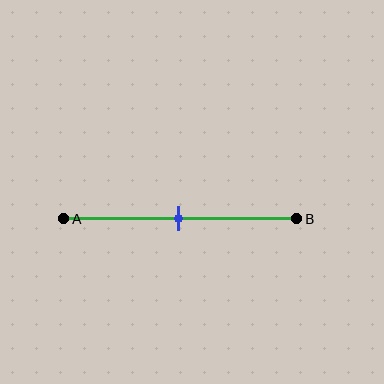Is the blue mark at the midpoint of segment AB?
Yes, the mark is approximately at the midpoint.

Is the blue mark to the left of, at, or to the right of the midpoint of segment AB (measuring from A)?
The blue mark is approximately at the midpoint of segment AB.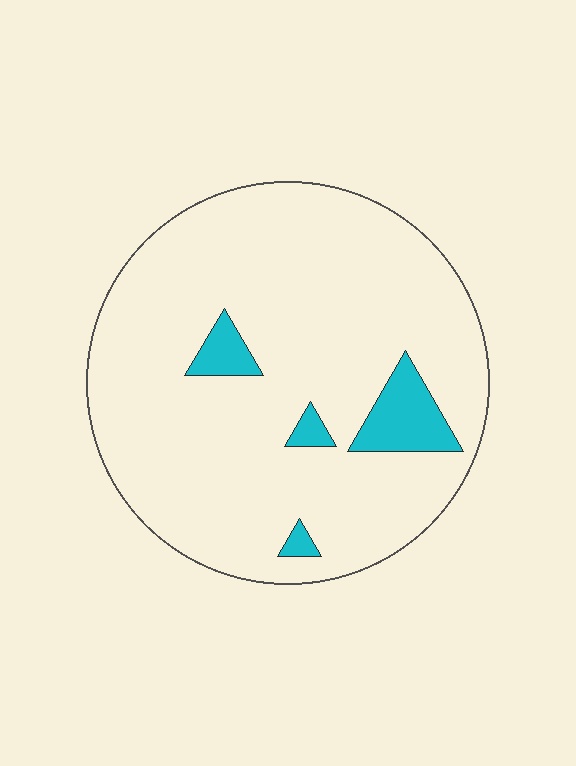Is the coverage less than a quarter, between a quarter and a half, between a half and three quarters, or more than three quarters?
Less than a quarter.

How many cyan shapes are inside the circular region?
4.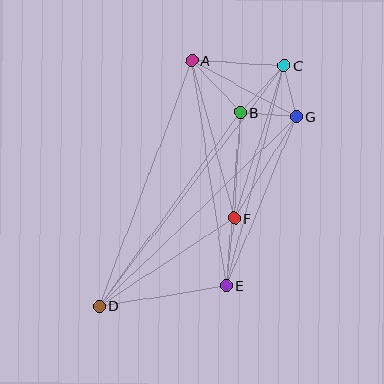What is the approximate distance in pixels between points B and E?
The distance between B and E is approximately 174 pixels.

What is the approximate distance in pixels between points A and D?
The distance between A and D is approximately 262 pixels.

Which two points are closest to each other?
Points C and G are closest to each other.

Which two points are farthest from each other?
Points C and D are farthest from each other.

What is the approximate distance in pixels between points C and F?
The distance between C and F is approximately 161 pixels.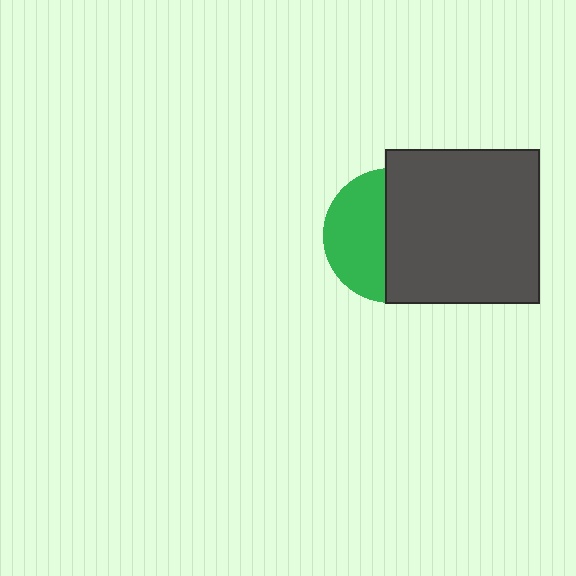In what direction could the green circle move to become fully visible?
The green circle could move left. That would shift it out from behind the dark gray square entirely.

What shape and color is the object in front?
The object in front is a dark gray square.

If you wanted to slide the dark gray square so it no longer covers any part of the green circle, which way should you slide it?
Slide it right — that is the most direct way to separate the two shapes.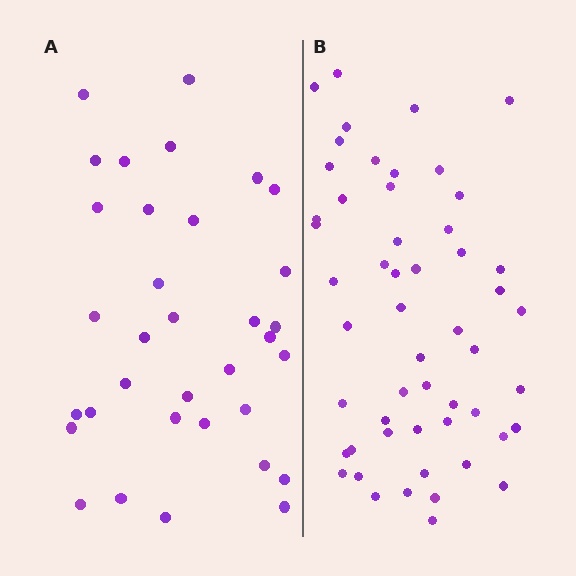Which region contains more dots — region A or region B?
Region B (the right region) has more dots.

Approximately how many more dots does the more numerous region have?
Region B has approximately 20 more dots than region A.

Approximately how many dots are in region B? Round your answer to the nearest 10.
About 50 dots. (The exact count is 53, which rounds to 50.)